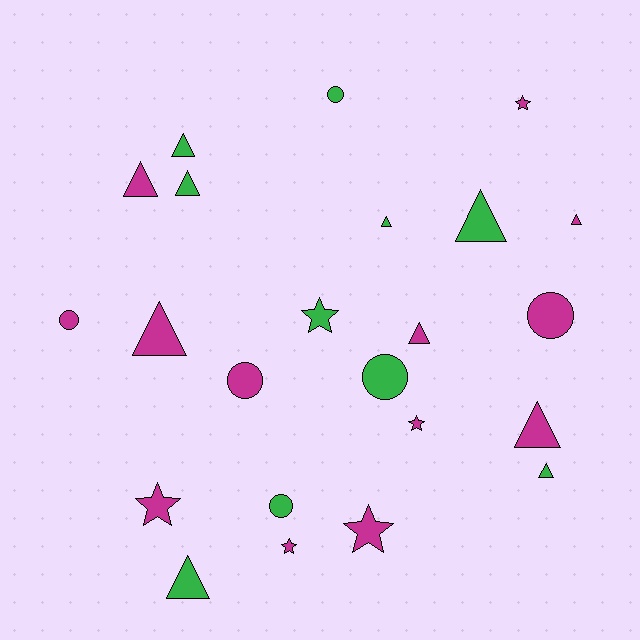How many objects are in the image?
There are 23 objects.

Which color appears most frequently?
Magenta, with 13 objects.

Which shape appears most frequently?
Triangle, with 11 objects.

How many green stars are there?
There is 1 green star.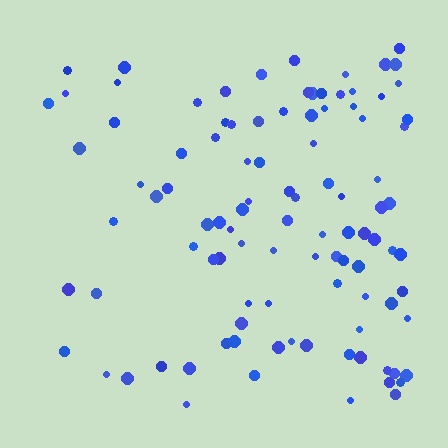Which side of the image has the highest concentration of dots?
The right.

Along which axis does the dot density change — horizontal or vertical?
Horizontal.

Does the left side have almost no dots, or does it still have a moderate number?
Still a moderate number, just noticeably fewer than the right.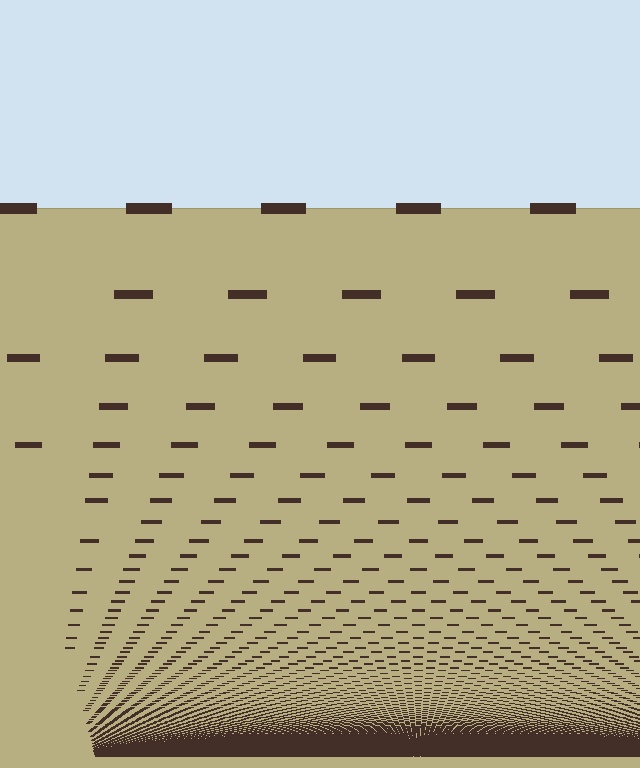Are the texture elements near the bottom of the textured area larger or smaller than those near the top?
Smaller. The gradient is inverted — elements near the bottom are smaller and denser.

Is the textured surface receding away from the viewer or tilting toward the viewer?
The surface appears to tilt toward the viewer. Texture elements get larger and sparser toward the top.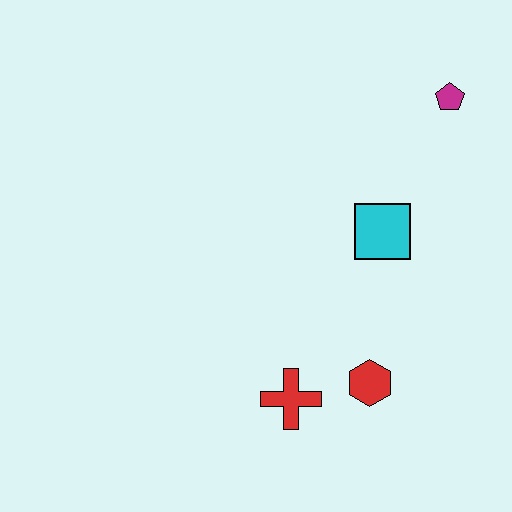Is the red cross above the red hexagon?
No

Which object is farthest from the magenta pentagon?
The red cross is farthest from the magenta pentagon.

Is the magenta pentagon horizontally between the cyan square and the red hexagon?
No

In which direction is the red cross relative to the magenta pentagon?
The red cross is below the magenta pentagon.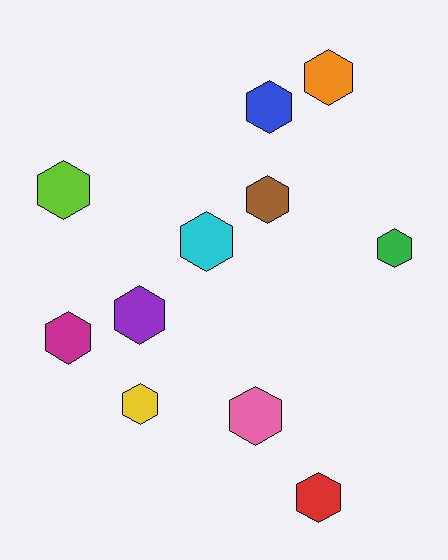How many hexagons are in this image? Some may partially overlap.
There are 11 hexagons.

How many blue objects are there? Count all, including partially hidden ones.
There is 1 blue object.